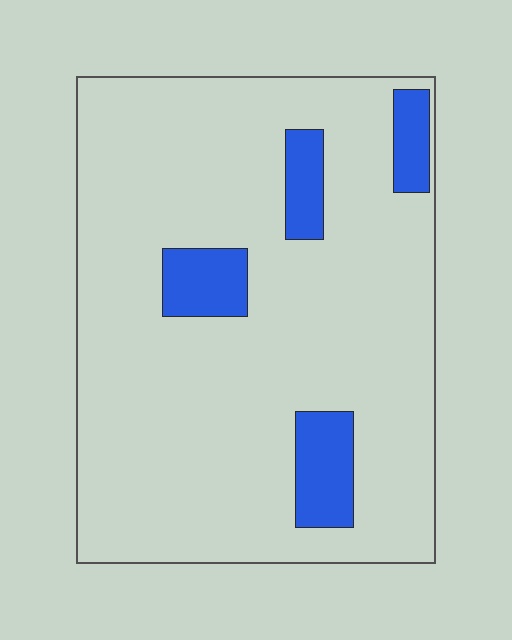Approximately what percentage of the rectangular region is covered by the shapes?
Approximately 10%.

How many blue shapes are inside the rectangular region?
4.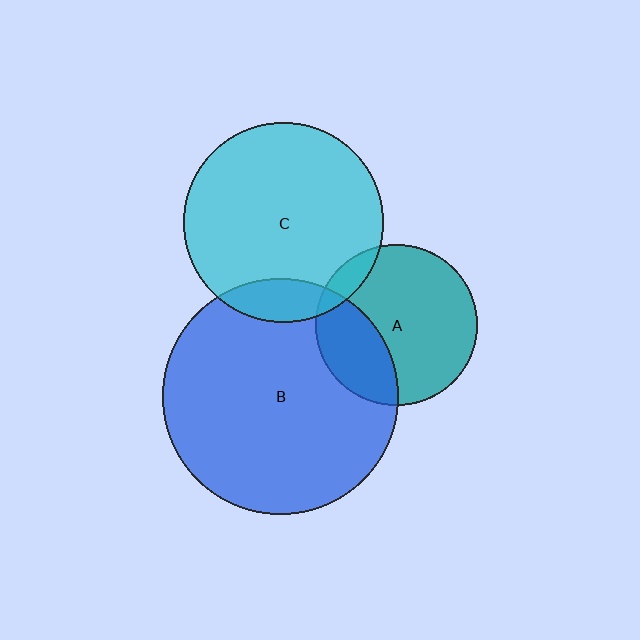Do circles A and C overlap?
Yes.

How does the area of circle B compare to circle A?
Approximately 2.1 times.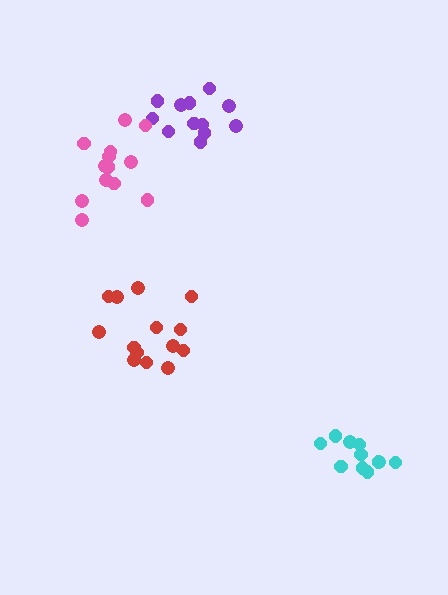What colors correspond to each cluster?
The clusters are colored: red, cyan, purple, pink.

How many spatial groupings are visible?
There are 4 spatial groupings.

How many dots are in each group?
Group 1: 14 dots, Group 2: 12 dots, Group 3: 12 dots, Group 4: 13 dots (51 total).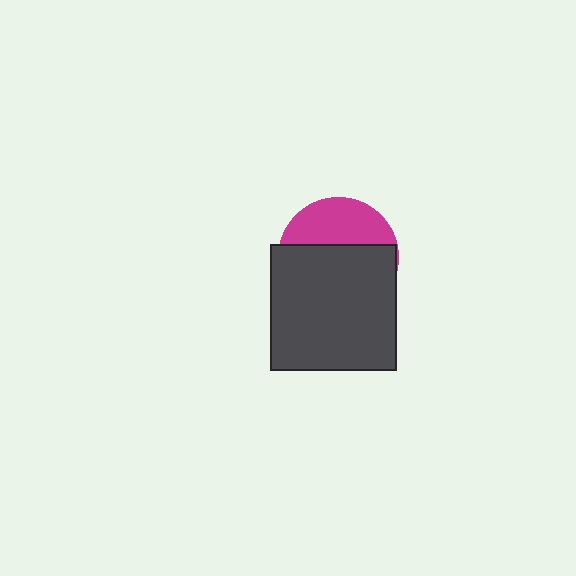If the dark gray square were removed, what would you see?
You would see the complete magenta circle.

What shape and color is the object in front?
The object in front is a dark gray square.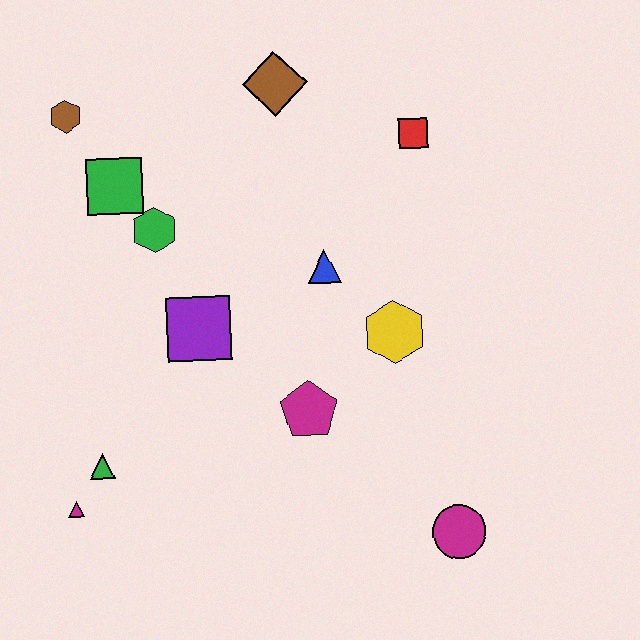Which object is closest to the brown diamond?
The red square is closest to the brown diamond.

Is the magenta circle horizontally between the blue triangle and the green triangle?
No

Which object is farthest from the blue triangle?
The magenta triangle is farthest from the blue triangle.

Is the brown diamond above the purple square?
Yes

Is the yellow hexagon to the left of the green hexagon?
No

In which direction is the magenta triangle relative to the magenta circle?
The magenta triangle is to the left of the magenta circle.